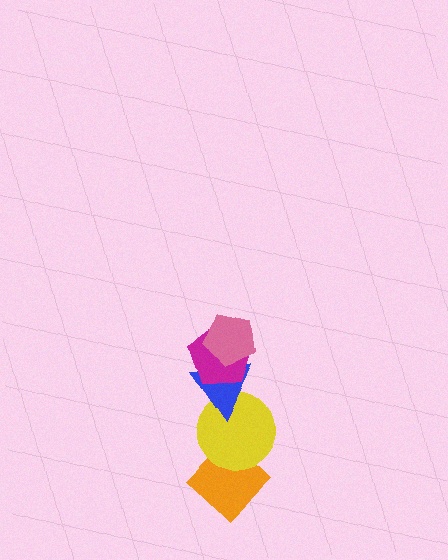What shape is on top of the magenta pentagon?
The pink pentagon is on top of the magenta pentagon.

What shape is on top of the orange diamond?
The yellow circle is on top of the orange diamond.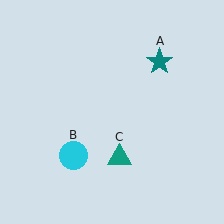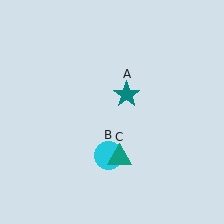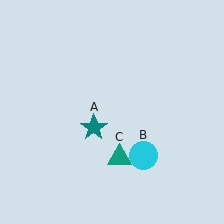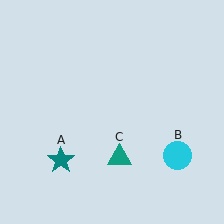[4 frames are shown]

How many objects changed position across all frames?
2 objects changed position: teal star (object A), cyan circle (object B).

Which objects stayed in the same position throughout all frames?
Teal triangle (object C) remained stationary.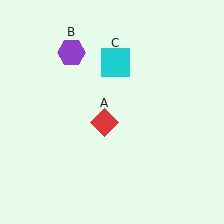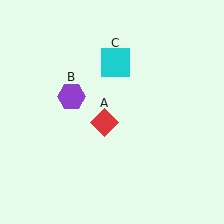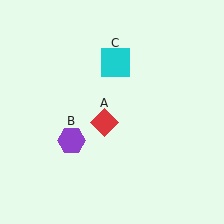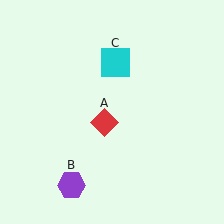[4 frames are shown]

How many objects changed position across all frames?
1 object changed position: purple hexagon (object B).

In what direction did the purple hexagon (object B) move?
The purple hexagon (object B) moved down.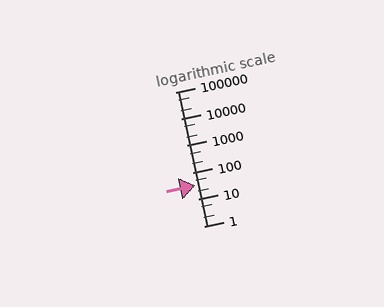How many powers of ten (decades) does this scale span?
The scale spans 5 decades, from 1 to 100000.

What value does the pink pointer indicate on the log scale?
The pointer indicates approximately 34.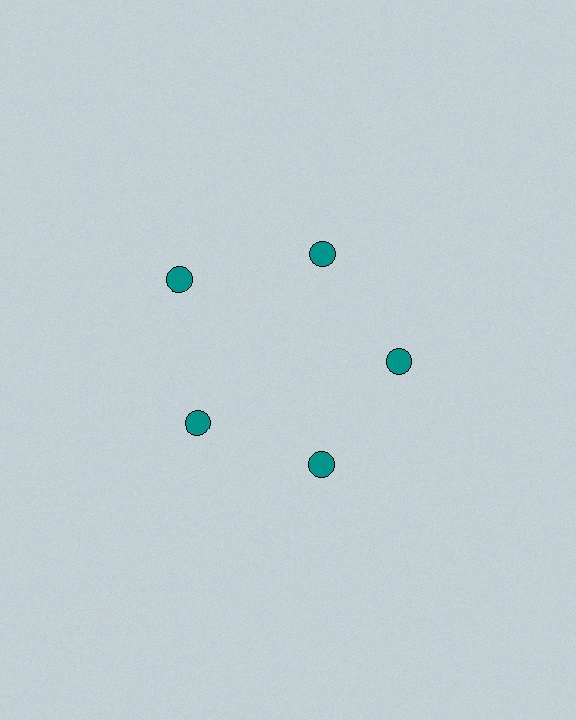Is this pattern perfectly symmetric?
No. The 5 teal circles are arranged in a ring, but one element near the 10 o'clock position is pushed outward from the center, breaking the 5-fold rotational symmetry.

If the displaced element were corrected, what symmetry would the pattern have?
It would have 5-fold rotational symmetry — the pattern would map onto itself every 72 degrees.